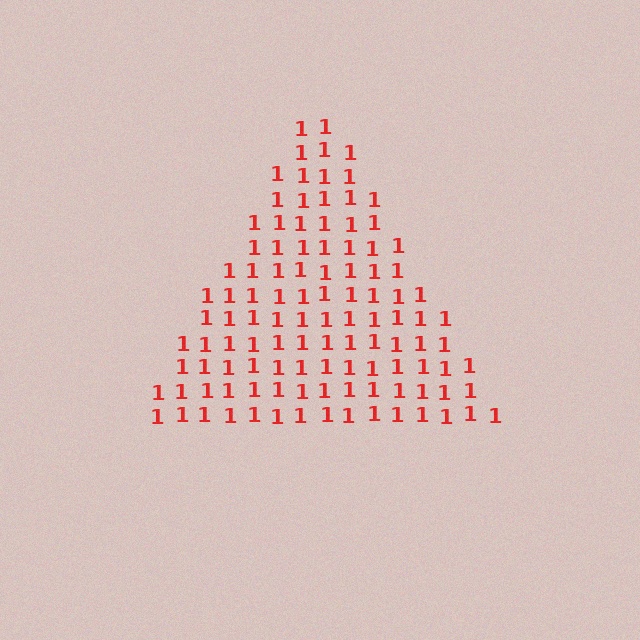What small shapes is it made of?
It is made of small digit 1's.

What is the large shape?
The large shape is a triangle.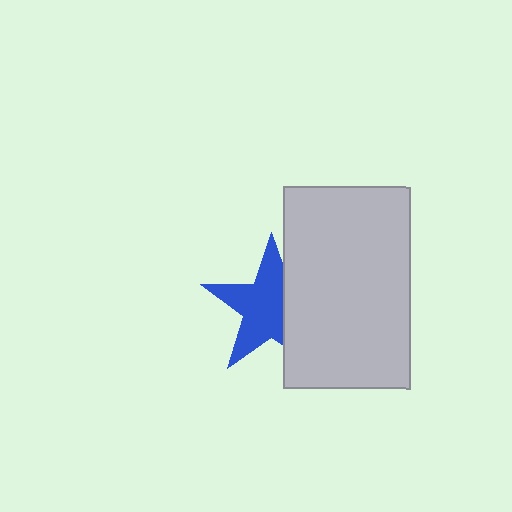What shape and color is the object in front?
The object in front is a light gray rectangle.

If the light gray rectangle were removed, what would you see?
You would see the complete blue star.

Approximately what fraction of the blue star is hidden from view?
Roughly 34% of the blue star is hidden behind the light gray rectangle.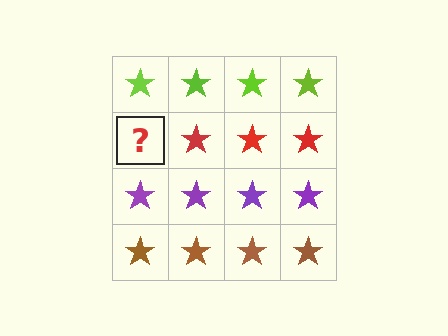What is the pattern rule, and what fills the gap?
The rule is that each row has a consistent color. The gap should be filled with a red star.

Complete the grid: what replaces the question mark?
The question mark should be replaced with a red star.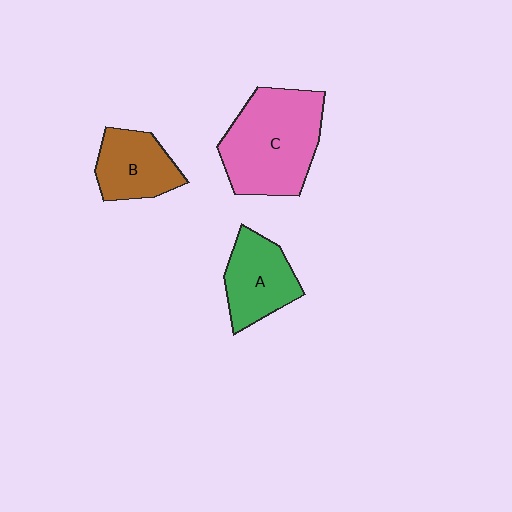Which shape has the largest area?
Shape C (pink).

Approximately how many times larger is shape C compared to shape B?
Approximately 1.8 times.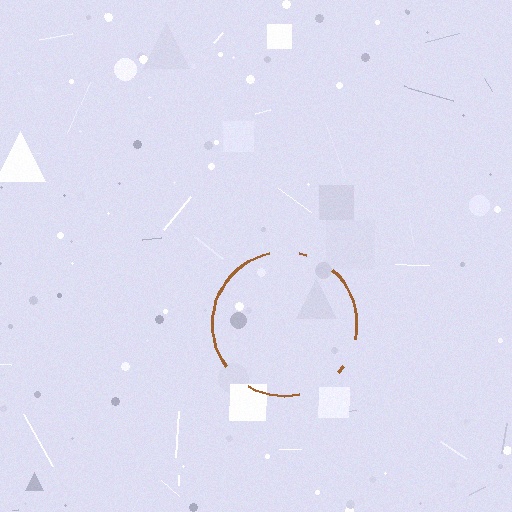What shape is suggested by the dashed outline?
The dashed outline suggests a circle.